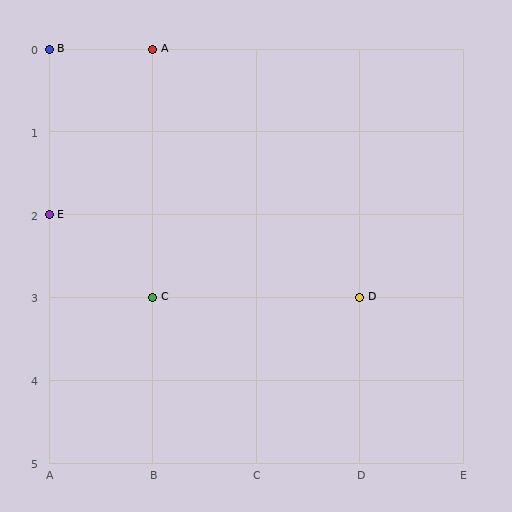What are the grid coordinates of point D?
Point D is at grid coordinates (D, 3).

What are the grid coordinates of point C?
Point C is at grid coordinates (B, 3).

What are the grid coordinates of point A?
Point A is at grid coordinates (B, 0).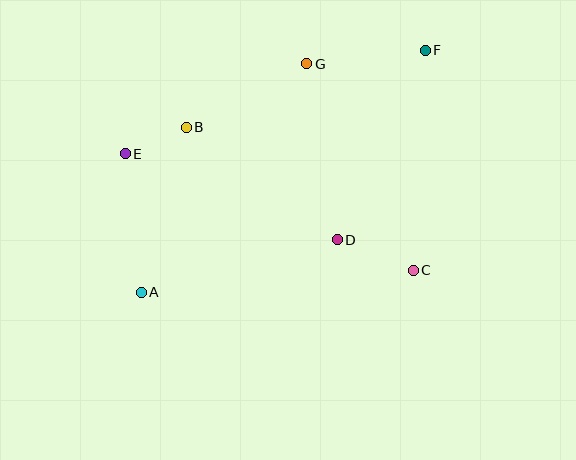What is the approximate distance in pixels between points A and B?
The distance between A and B is approximately 171 pixels.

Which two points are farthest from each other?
Points A and F are farthest from each other.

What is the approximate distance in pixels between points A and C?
The distance between A and C is approximately 273 pixels.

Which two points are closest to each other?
Points B and E are closest to each other.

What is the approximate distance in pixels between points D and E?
The distance between D and E is approximately 229 pixels.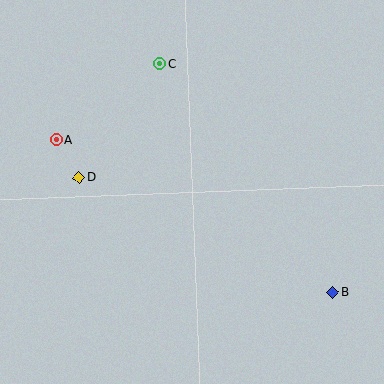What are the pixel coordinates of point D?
Point D is at (79, 178).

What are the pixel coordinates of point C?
Point C is at (160, 64).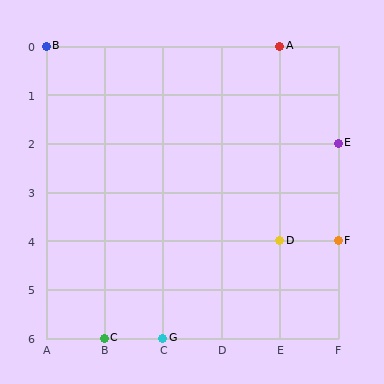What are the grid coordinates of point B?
Point B is at grid coordinates (A, 0).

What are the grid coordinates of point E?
Point E is at grid coordinates (F, 2).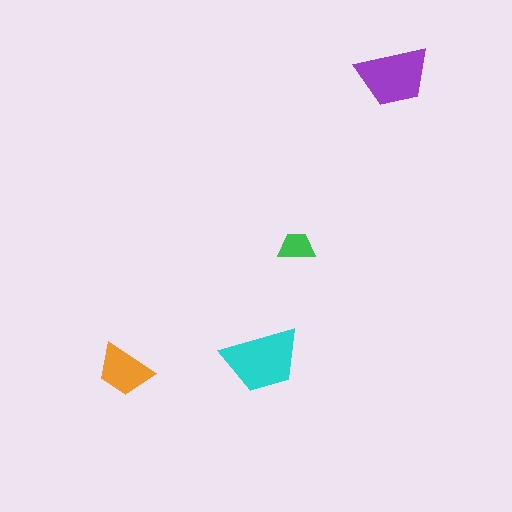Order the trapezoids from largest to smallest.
the cyan one, the purple one, the orange one, the green one.